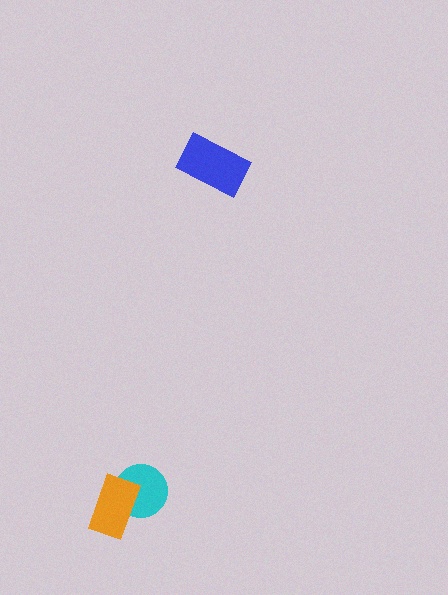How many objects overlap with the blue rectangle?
0 objects overlap with the blue rectangle.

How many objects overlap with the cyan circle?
1 object overlaps with the cyan circle.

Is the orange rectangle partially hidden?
No, no other shape covers it.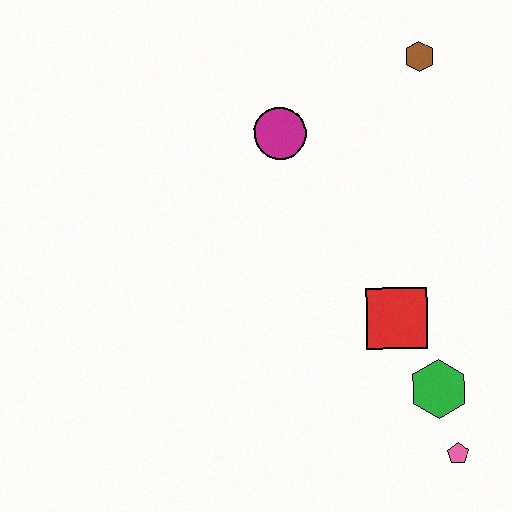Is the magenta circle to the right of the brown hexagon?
No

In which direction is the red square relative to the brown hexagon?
The red square is below the brown hexagon.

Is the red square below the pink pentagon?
No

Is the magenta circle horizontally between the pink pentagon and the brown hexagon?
No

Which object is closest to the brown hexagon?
The magenta circle is closest to the brown hexagon.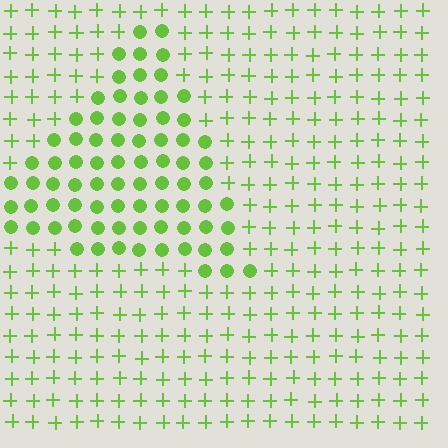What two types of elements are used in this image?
The image uses circles inside the triangle region and plus signs outside it.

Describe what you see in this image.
The image is filled with small lime elements arranged in a uniform grid. A triangle-shaped region contains circles, while the surrounding area contains plus signs. The boundary is defined purely by the change in element shape.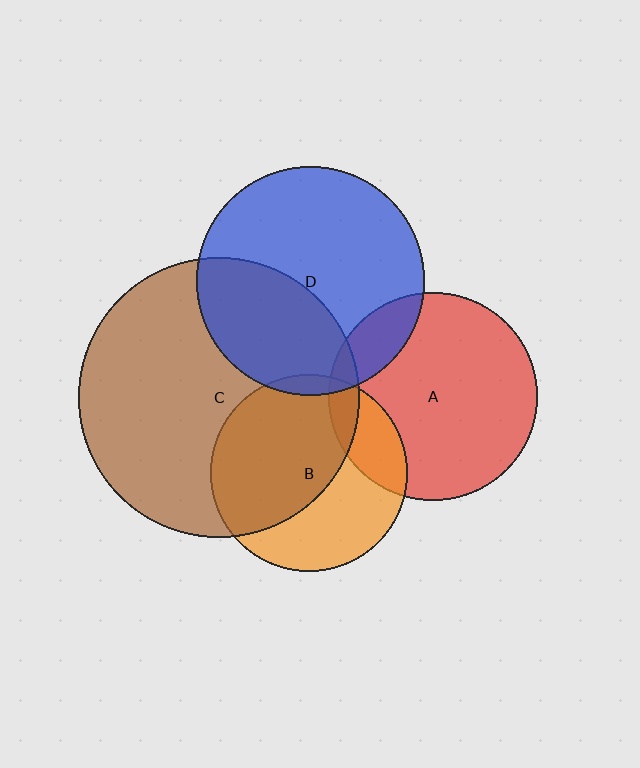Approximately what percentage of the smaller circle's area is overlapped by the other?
Approximately 55%.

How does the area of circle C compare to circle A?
Approximately 1.8 times.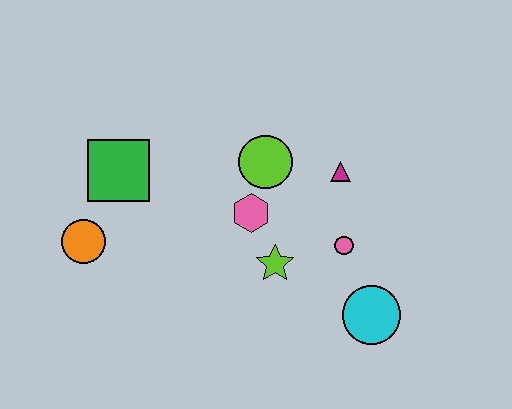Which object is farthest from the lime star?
The orange circle is farthest from the lime star.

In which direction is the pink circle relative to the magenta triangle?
The pink circle is below the magenta triangle.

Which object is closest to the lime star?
The pink hexagon is closest to the lime star.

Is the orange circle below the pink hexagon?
Yes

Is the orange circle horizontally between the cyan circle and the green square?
No